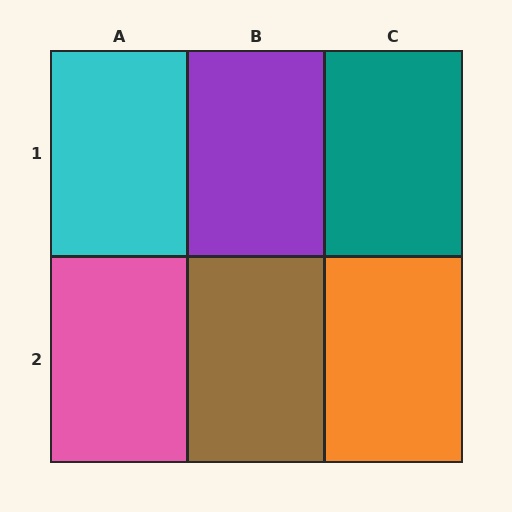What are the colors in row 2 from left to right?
Pink, brown, orange.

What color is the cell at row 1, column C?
Teal.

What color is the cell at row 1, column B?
Purple.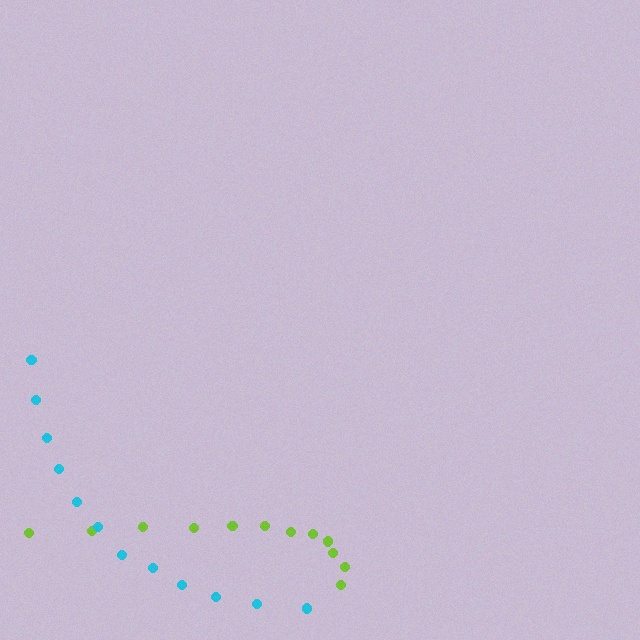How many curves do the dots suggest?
There are 2 distinct paths.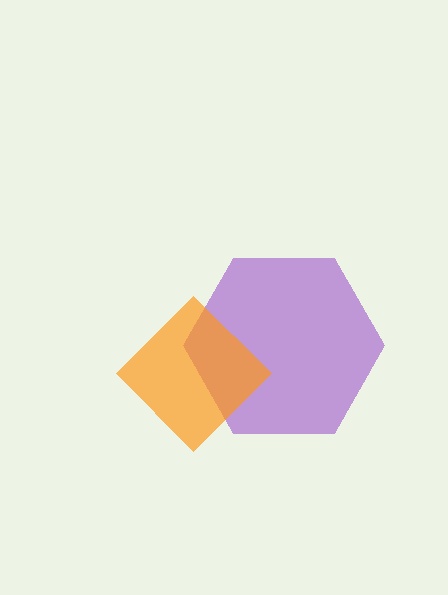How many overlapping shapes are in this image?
There are 2 overlapping shapes in the image.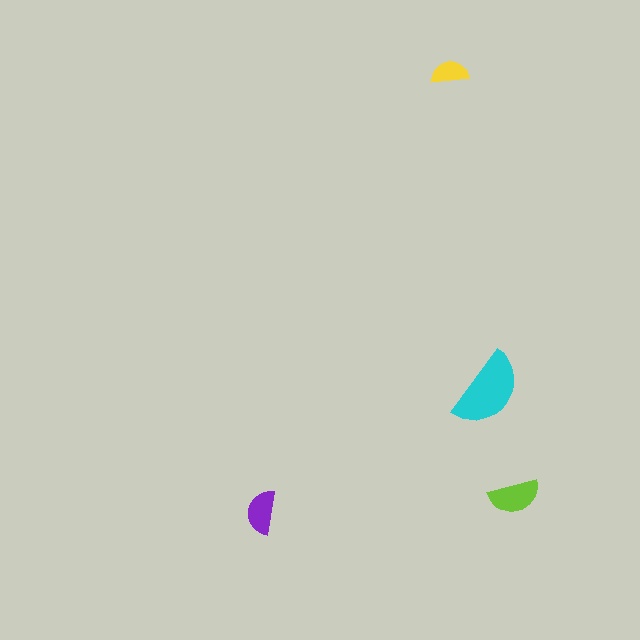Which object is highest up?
The yellow semicircle is topmost.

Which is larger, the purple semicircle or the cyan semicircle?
The cyan one.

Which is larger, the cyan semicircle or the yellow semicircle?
The cyan one.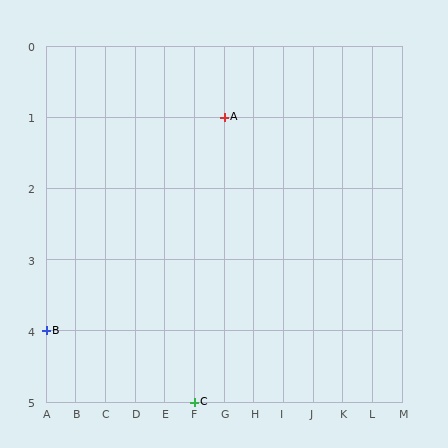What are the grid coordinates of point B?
Point B is at grid coordinates (A, 4).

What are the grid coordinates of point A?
Point A is at grid coordinates (G, 1).